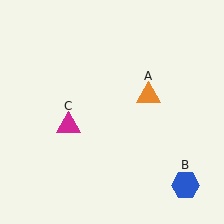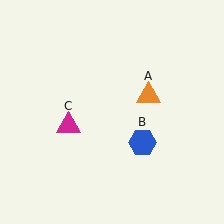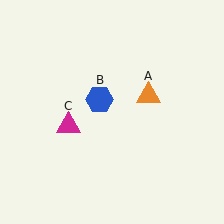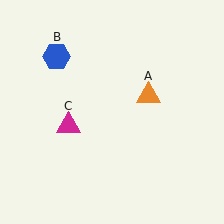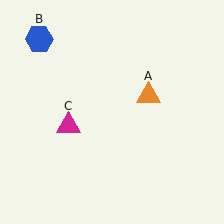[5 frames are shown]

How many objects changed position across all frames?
1 object changed position: blue hexagon (object B).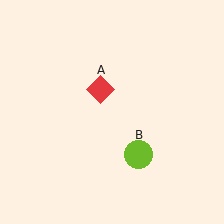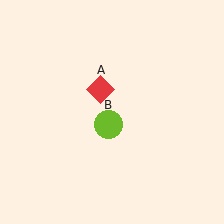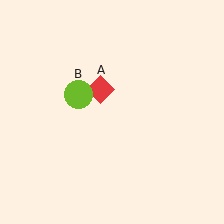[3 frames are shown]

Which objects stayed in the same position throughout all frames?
Red diamond (object A) remained stationary.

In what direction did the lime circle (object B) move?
The lime circle (object B) moved up and to the left.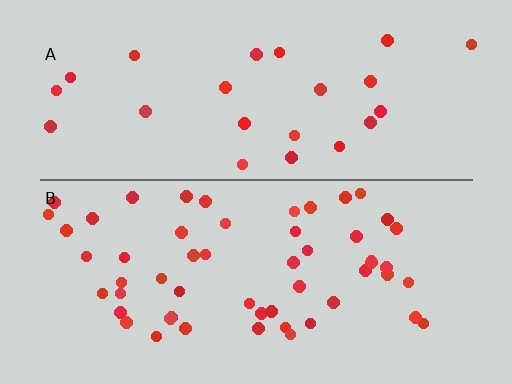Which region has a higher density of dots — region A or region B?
B (the bottom).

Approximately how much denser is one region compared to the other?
Approximately 2.3× — region B over region A.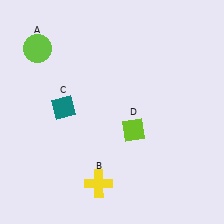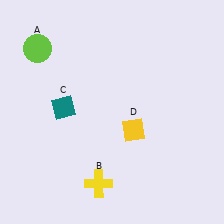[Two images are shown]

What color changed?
The diamond (D) changed from lime in Image 1 to yellow in Image 2.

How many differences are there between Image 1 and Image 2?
There is 1 difference between the two images.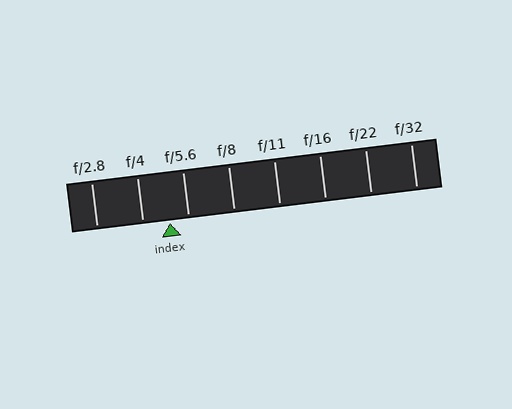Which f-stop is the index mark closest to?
The index mark is closest to f/5.6.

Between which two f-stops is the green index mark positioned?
The index mark is between f/4 and f/5.6.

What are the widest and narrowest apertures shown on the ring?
The widest aperture shown is f/2.8 and the narrowest is f/32.